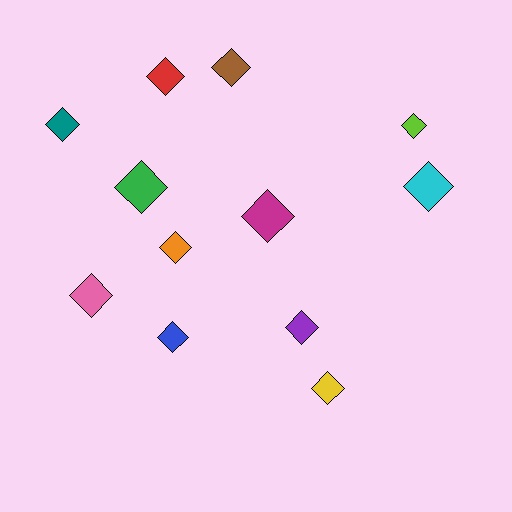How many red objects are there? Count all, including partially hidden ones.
There is 1 red object.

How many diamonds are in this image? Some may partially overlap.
There are 12 diamonds.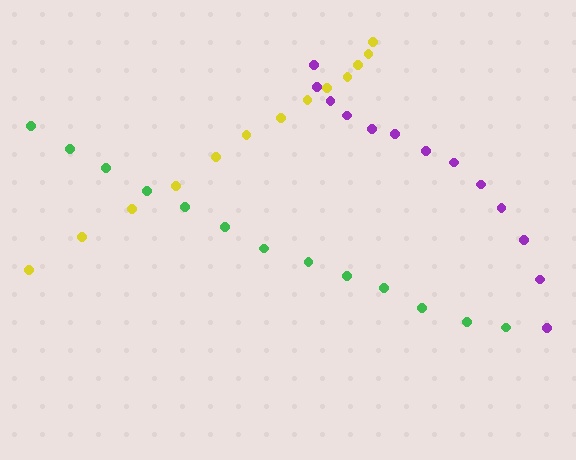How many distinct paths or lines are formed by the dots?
There are 3 distinct paths.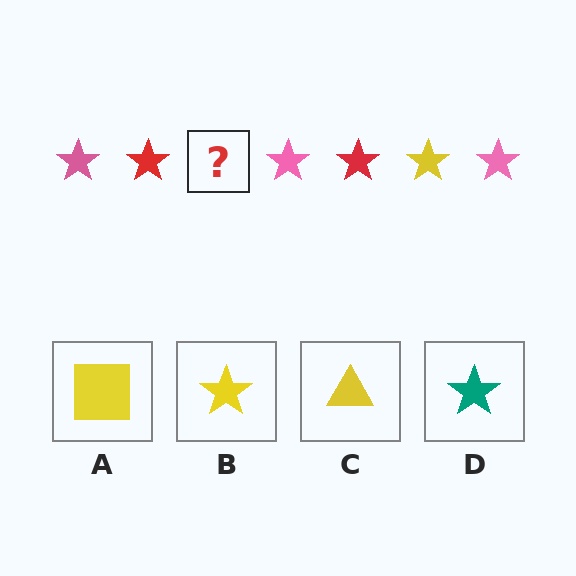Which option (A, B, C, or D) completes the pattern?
B.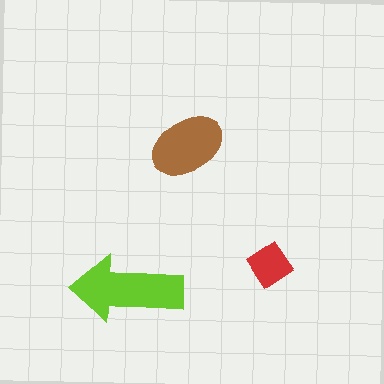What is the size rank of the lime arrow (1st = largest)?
1st.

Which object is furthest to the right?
The red diamond is rightmost.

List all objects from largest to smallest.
The lime arrow, the brown ellipse, the red diamond.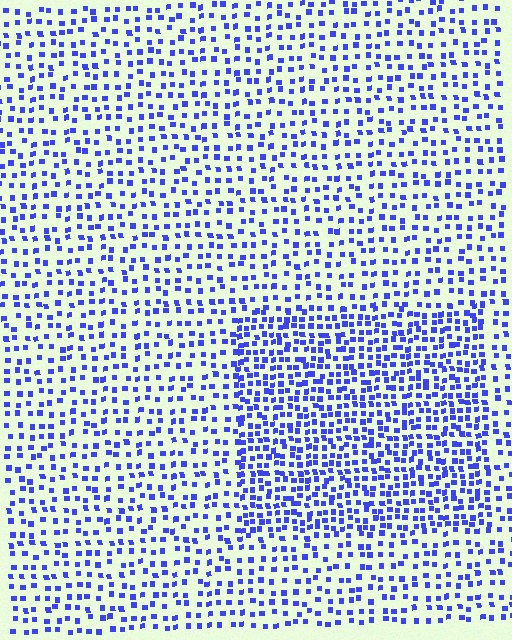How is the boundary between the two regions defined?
The boundary is defined by a change in element density (approximately 1.8x ratio). All elements are the same color, size, and shape.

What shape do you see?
I see a rectangle.